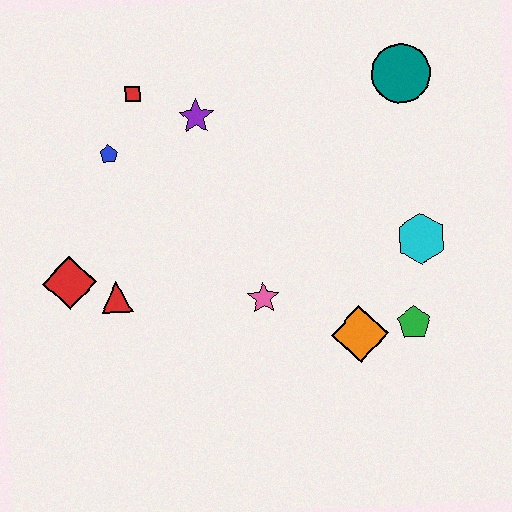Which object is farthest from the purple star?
The green pentagon is farthest from the purple star.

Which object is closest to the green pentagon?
The orange diamond is closest to the green pentagon.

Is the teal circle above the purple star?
Yes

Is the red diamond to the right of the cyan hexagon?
No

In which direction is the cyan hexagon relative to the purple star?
The cyan hexagon is to the right of the purple star.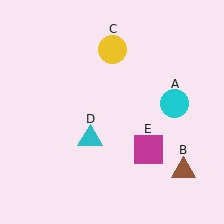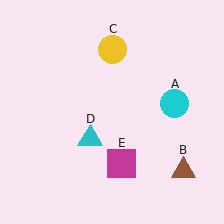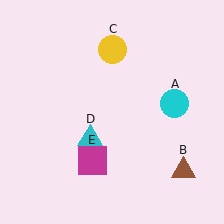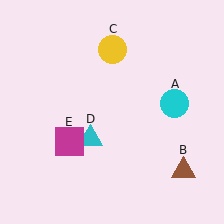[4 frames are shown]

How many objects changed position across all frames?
1 object changed position: magenta square (object E).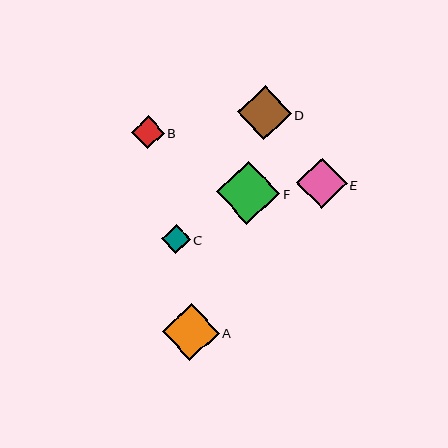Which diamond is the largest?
Diamond F is the largest with a size of approximately 63 pixels.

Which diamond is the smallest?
Diamond C is the smallest with a size of approximately 29 pixels.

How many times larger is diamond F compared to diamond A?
Diamond F is approximately 1.1 times the size of diamond A.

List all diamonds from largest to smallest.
From largest to smallest: F, A, D, E, B, C.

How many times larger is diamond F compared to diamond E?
Diamond F is approximately 1.3 times the size of diamond E.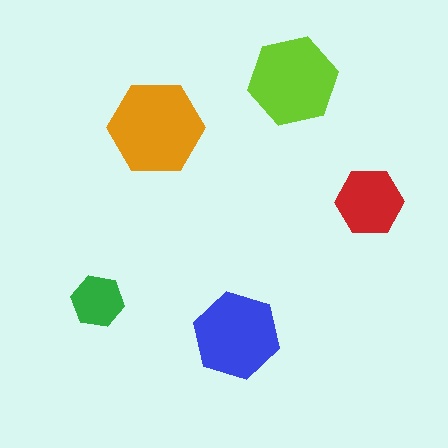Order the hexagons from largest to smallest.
the orange one, the lime one, the blue one, the red one, the green one.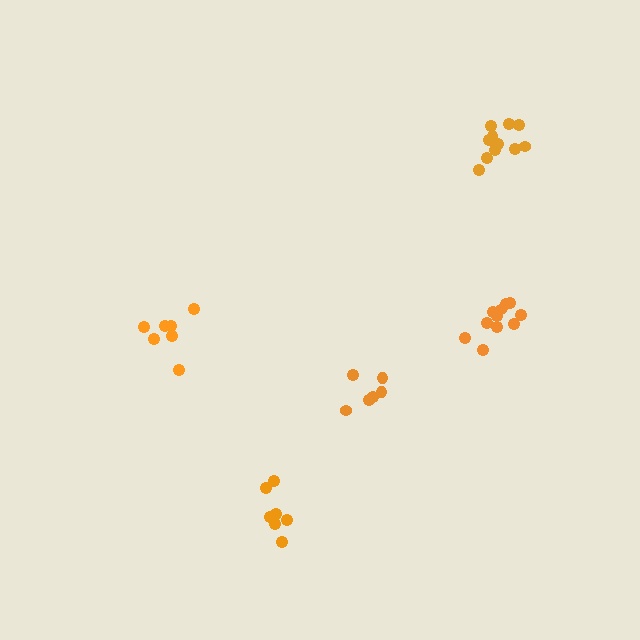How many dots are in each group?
Group 1: 6 dots, Group 2: 11 dots, Group 3: 11 dots, Group 4: 7 dots, Group 5: 7 dots (42 total).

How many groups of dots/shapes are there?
There are 5 groups.